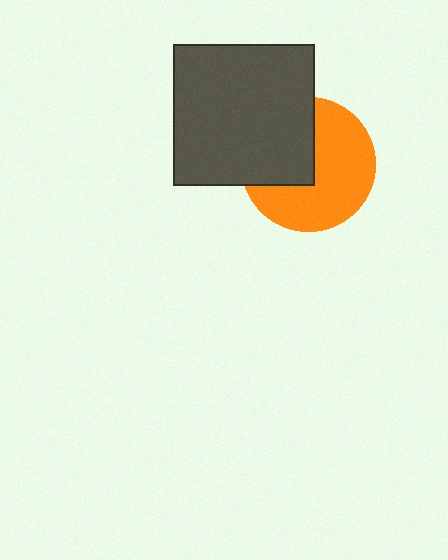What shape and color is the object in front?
The object in front is a dark gray square.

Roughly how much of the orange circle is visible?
About half of it is visible (roughly 61%).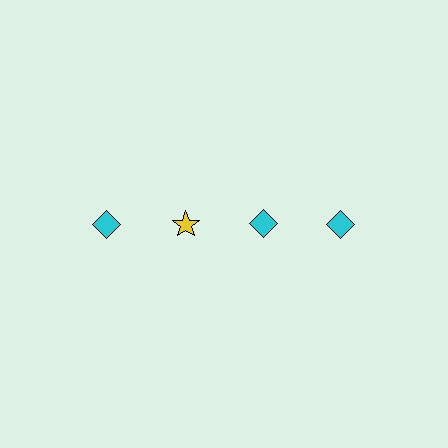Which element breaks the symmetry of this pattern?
The yellow star in the top row, second from left column breaks the symmetry. All other shapes are cyan diamonds.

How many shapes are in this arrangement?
There are 4 shapes arranged in a grid pattern.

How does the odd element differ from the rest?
It differs in both color (yellow instead of cyan) and shape (star instead of diamond).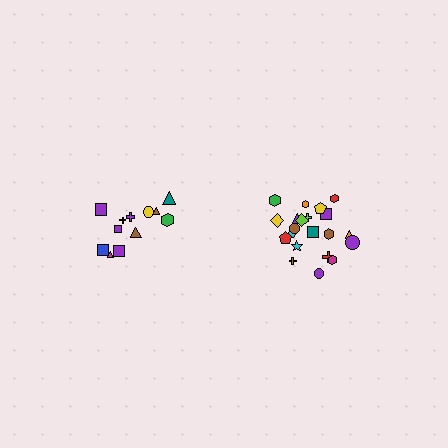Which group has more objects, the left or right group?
The right group.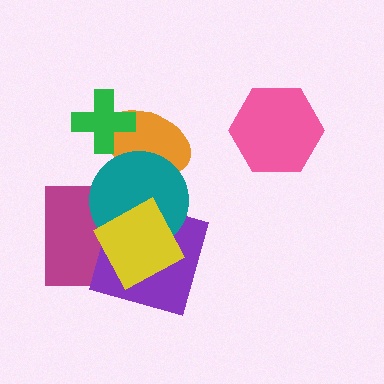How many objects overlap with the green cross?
1 object overlaps with the green cross.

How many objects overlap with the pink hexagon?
0 objects overlap with the pink hexagon.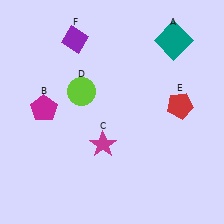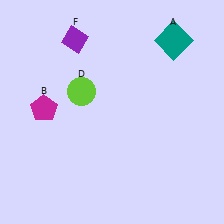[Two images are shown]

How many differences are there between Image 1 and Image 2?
There are 2 differences between the two images.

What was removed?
The red pentagon (E), the magenta star (C) were removed in Image 2.